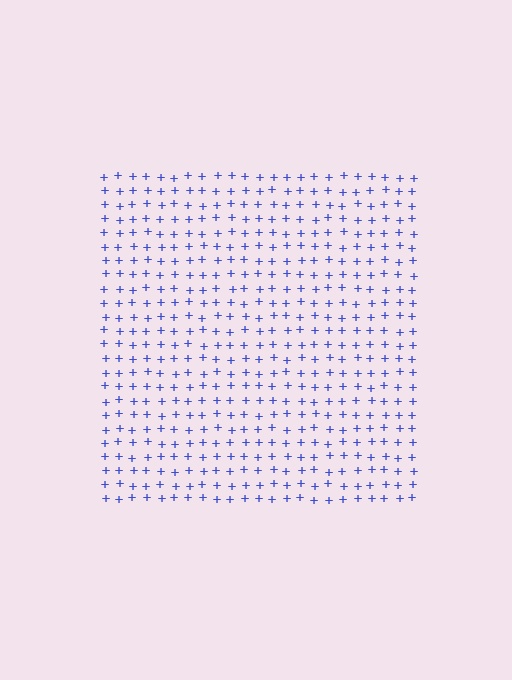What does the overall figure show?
The overall figure shows a square.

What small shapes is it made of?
It is made of small plus signs.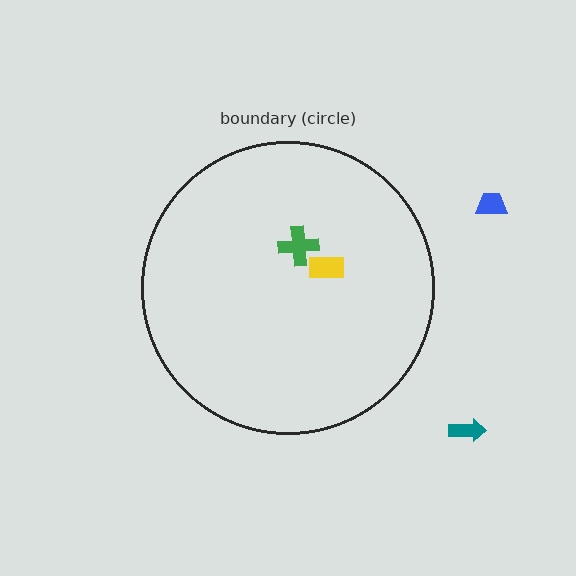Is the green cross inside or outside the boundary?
Inside.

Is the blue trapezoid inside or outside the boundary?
Outside.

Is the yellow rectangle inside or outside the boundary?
Inside.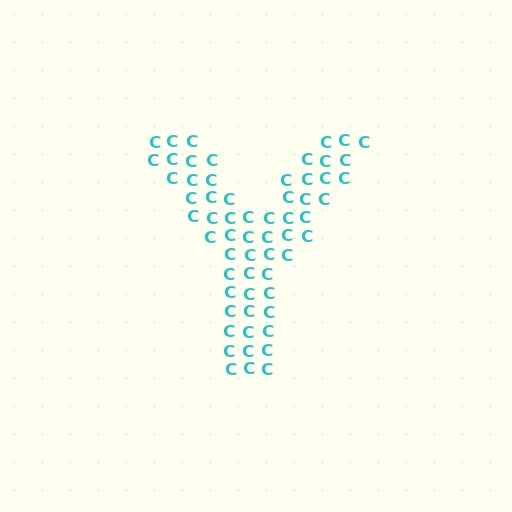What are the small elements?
The small elements are letter C's.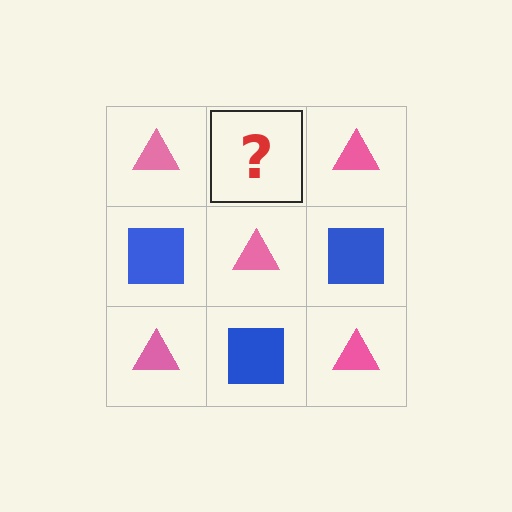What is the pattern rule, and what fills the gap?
The rule is that it alternates pink triangle and blue square in a checkerboard pattern. The gap should be filled with a blue square.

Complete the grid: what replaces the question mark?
The question mark should be replaced with a blue square.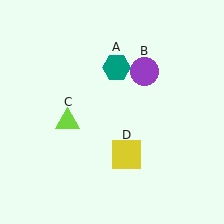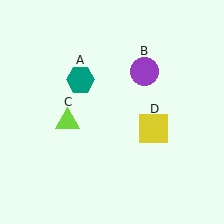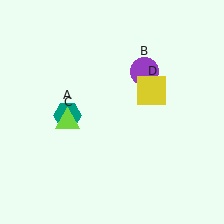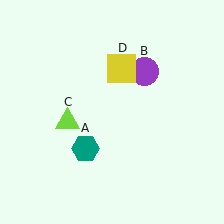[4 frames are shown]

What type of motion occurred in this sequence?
The teal hexagon (object A), yellow square (object D) rotated counterclockwise around the center of the scene.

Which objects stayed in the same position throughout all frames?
Purple circle (object B) and lime triangle (object C) remained stationary.